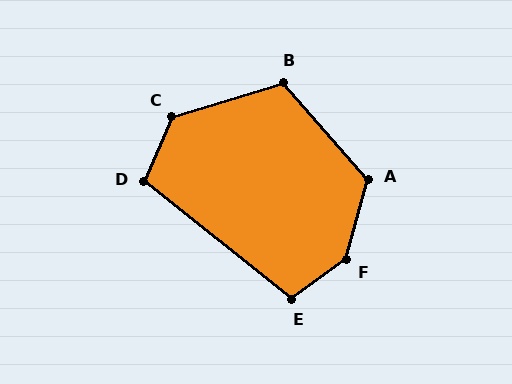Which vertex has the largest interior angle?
F, at approximately 141 degrees.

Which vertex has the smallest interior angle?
D, at approximately 105 degrees.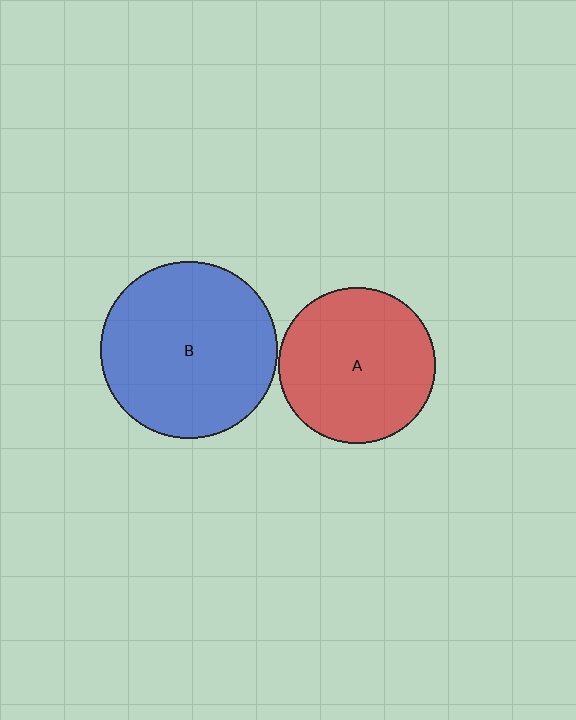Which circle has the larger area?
Circle B (blue).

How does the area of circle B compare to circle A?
Approximately 1.3 times.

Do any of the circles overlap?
No, none of the circles overlap.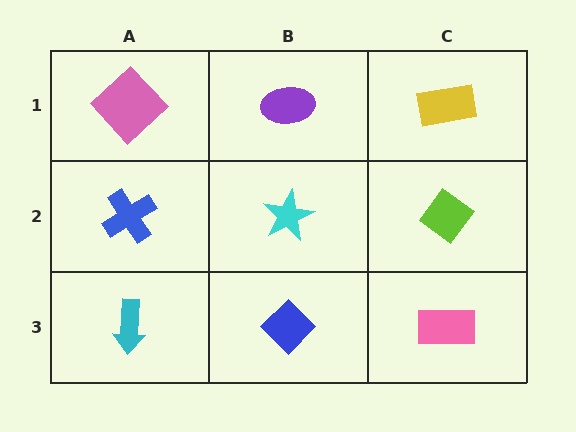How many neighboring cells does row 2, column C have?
3.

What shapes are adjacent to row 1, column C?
A lime diamond (row 2, column C), a purple ellipse (row 1, column B).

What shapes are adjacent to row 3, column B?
A cyan star (row 2, column B), a cyan arrow (row 3, column A), a pink rectangle (row 3, column C).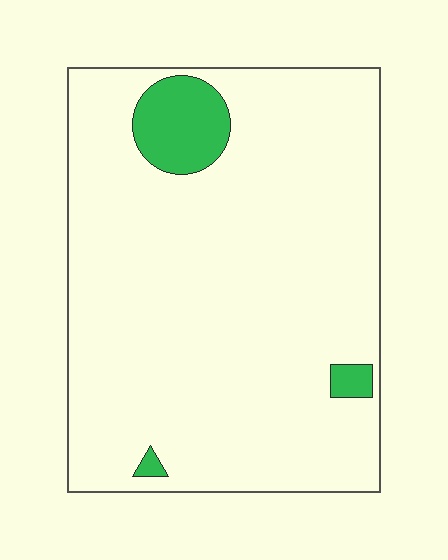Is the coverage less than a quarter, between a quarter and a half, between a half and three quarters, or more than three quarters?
Less than a quarter.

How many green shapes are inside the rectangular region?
3.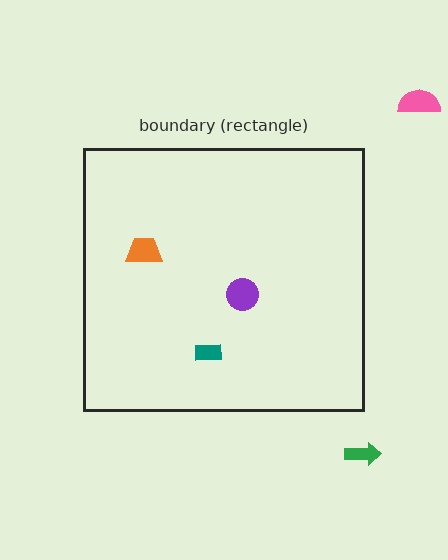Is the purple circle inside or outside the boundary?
Inside.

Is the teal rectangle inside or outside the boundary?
Inside.